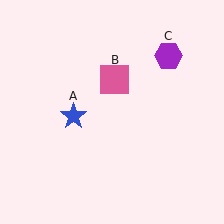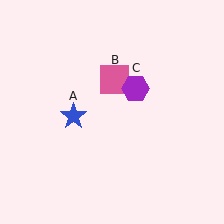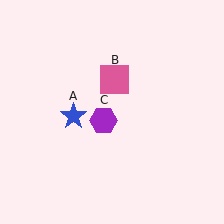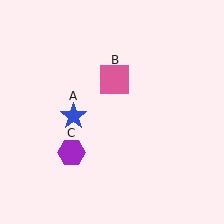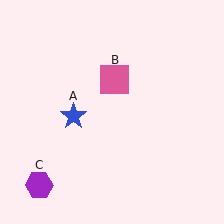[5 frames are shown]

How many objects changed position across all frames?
1 object changed position: purple hexagon (object C).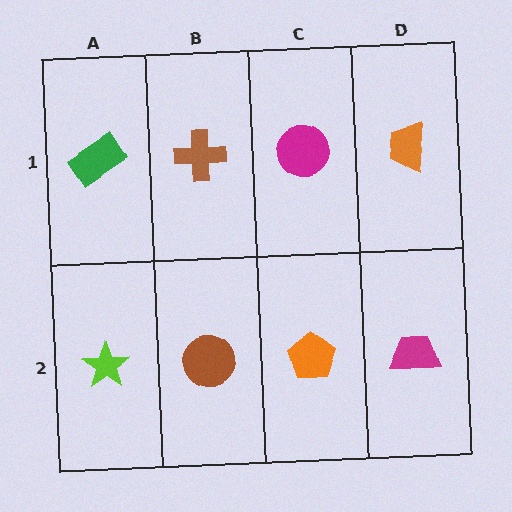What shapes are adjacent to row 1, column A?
A lime star (row 2, column A), a brown cross (row 1, column B).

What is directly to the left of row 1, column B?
A green rectangle.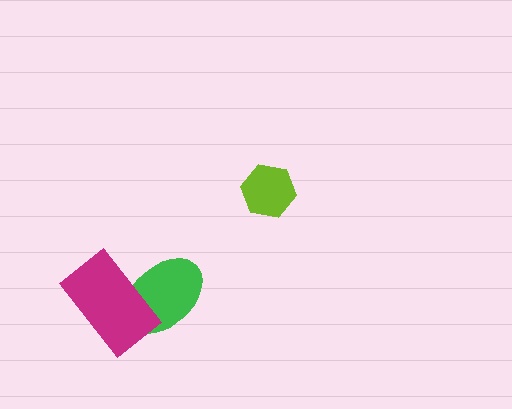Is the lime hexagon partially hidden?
No, no other shape covers it.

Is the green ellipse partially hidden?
Yes, it is partially covered by another shape.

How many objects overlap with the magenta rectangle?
1 object overlaps with the magenta rectangle.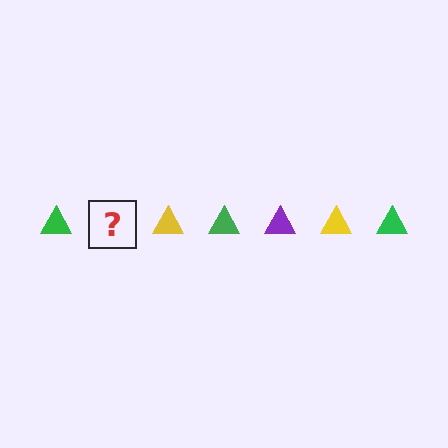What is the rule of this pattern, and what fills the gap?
The rule is that the pattern cycles through green, purple, yellow triangles. The gap should be filled with a purple triangle.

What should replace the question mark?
The question mark should be replaced with a purple triangle.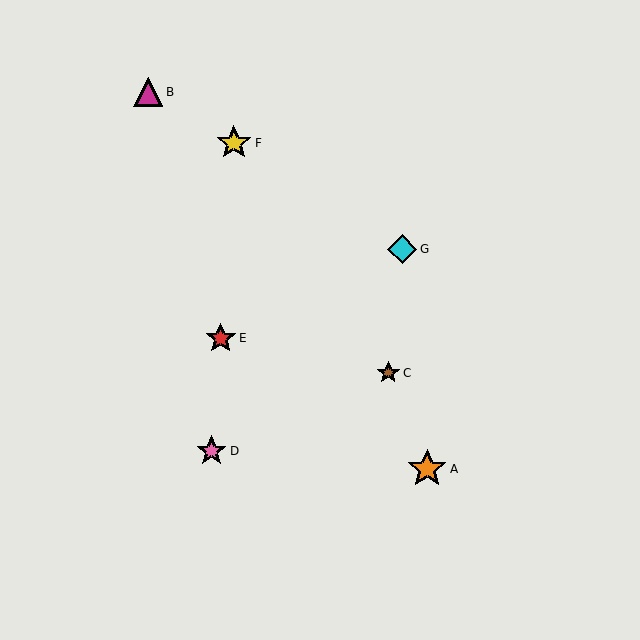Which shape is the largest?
The orange star (labeled A) is the largest.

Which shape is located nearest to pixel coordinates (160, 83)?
The magenta triangle (labeled B) at (148, 92) is nearest to that location.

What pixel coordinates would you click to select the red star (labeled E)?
Click at (221, 338) to select the red star E.